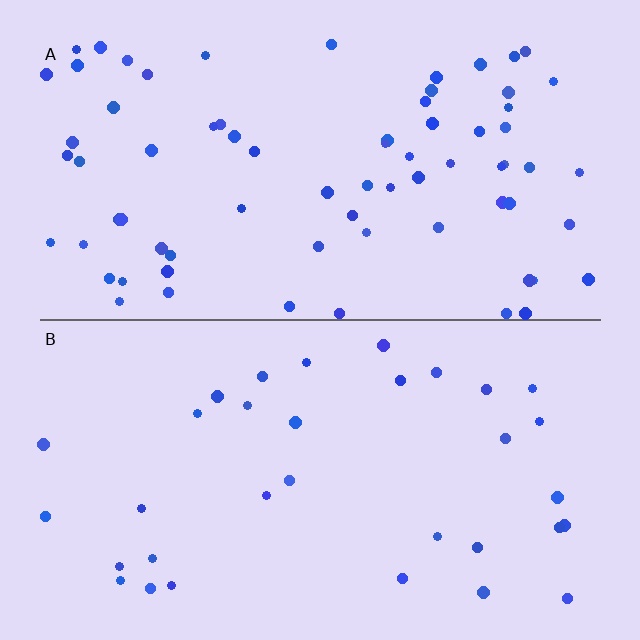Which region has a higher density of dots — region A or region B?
A (the top).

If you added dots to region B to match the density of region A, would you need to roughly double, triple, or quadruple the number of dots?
Approximately double.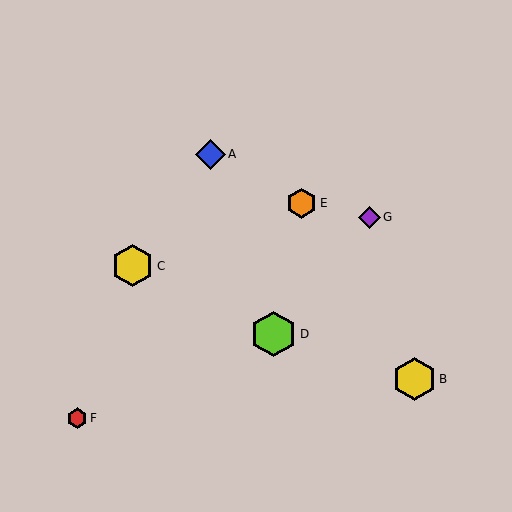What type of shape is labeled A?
Shape A is a blue diamond.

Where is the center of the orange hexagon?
The center of the orange hexagon is at (302, 203).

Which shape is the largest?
The lime hexagon (labeled D) is the largest.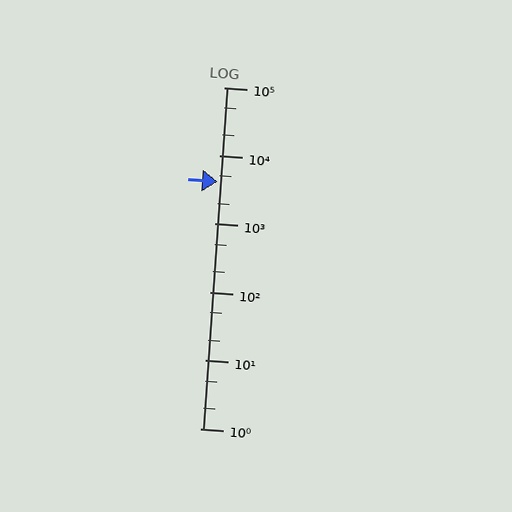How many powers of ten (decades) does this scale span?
The scale spans 5 decades, from 1 to 100000.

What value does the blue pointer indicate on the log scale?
The pointer indicates approximately 4200.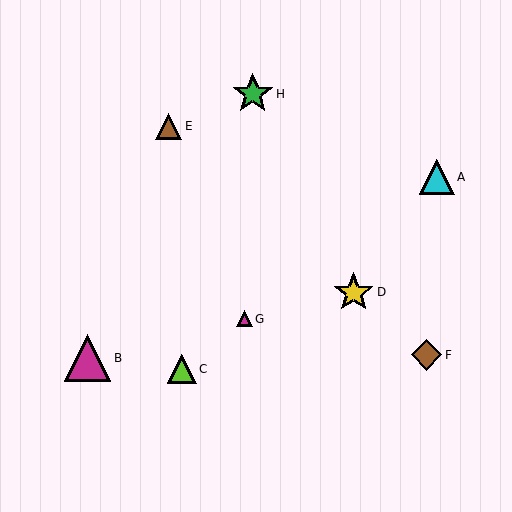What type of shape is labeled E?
Shape E is a brown triangle.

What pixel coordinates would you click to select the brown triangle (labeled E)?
Click at (168, 126) to select the brown triangle E.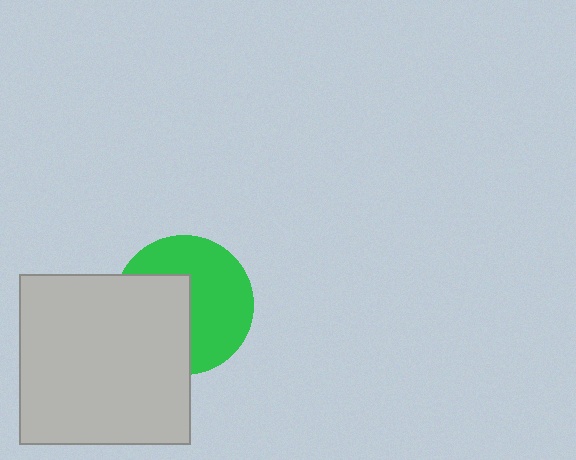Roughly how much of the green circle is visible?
About half of it is visible (roughly 56%).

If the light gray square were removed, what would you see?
You would see the complete green circle.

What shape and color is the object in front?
The object in front is a light gray square.